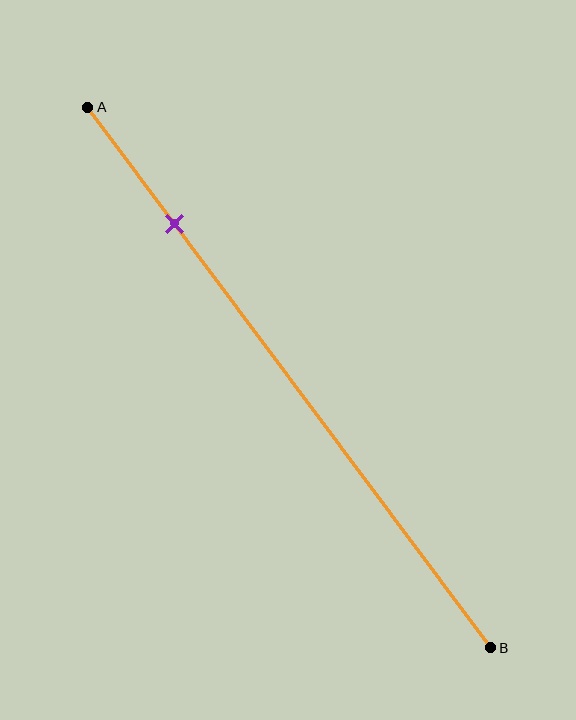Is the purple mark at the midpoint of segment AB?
No, the mark is at about 20% from A, not at the 50% midpoint.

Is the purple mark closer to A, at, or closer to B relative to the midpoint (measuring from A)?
The purple mark is closer to point A than the midpoint of segment AB.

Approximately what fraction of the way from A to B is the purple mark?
The purple mark is approximately 20% of the way from A to B.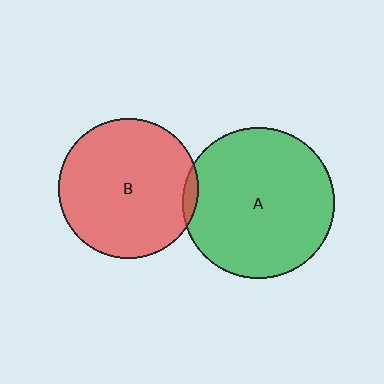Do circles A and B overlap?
Yes.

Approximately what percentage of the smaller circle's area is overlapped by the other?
Approximately 5%.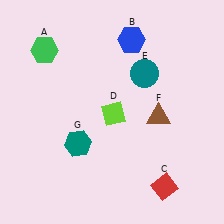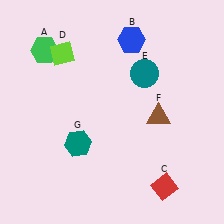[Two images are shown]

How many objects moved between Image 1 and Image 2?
1 object moved between the two images.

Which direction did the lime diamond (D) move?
The lime diamond (D) moved up.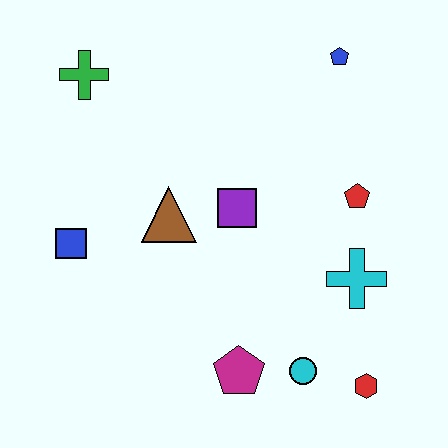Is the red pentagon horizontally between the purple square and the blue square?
No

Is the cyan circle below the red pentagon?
Yes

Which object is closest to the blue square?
The brown triangle is closest to the blue square.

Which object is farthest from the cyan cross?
The green cross is farthest from the cyan cross.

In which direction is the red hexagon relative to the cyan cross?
The red hexagon is below the cyan cross.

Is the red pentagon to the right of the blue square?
Yes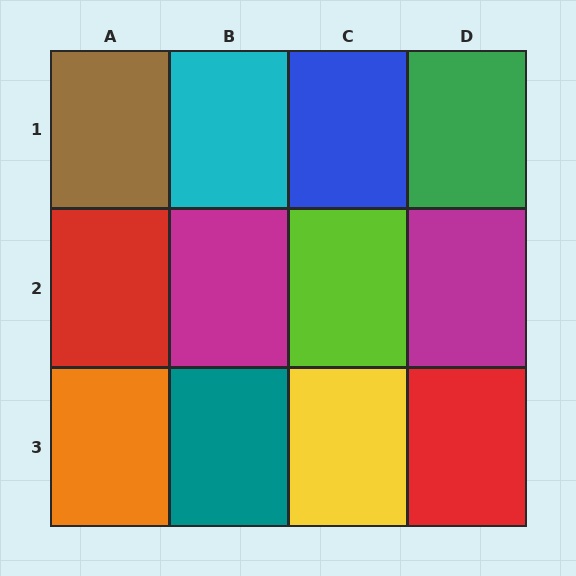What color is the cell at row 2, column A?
Red.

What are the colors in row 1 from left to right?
Brown, cyan, blue, green.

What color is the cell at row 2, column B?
Magenta.